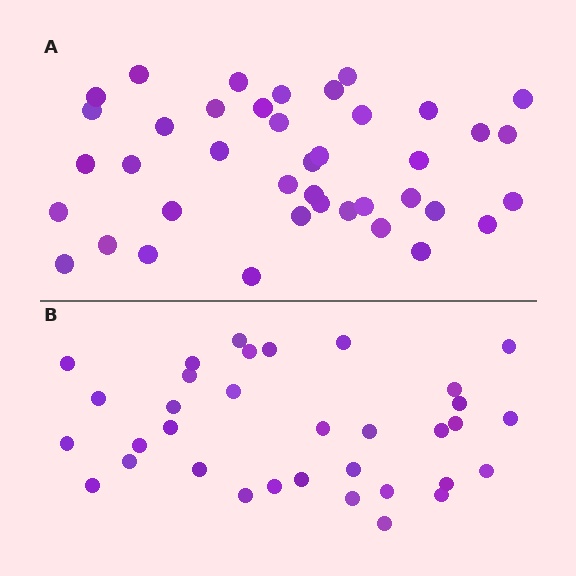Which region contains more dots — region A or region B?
Region A (the top region) has more dots.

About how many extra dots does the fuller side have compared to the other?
Region A has about 6 more dots than region B.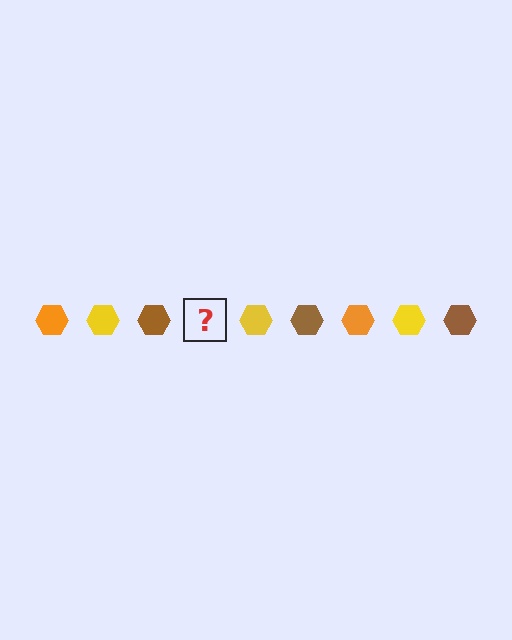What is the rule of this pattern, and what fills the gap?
The rule is that the pattern cycles through orange, yellow, brown hexagons. The gap should be filled with an orange hexagon.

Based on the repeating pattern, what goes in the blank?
The blank should be an orange hexagon.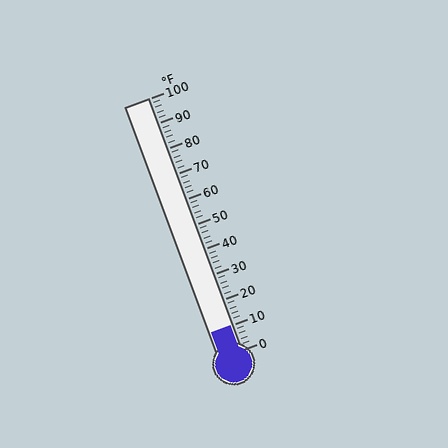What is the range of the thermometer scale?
The thermometer scale ranges from 0°F to 100°F.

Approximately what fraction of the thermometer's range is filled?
The thermometer is filled to approximately 10% of its range.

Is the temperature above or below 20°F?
The temperature is below 20°F.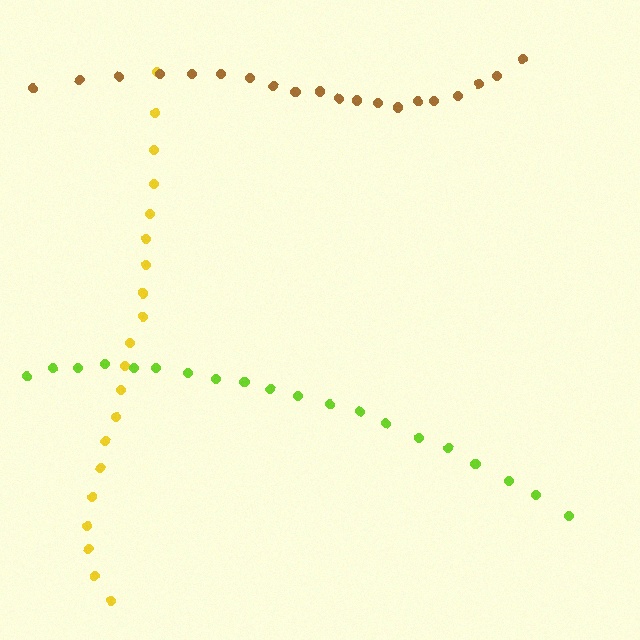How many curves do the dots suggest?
There are 3 distinct paths.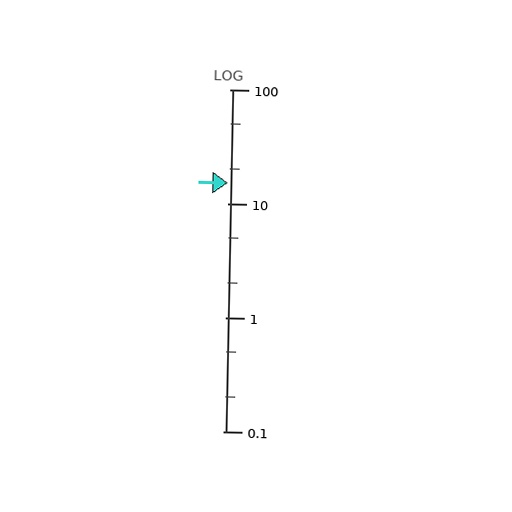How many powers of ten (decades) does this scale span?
The scale spans 3 decades, from 0.1 to 100.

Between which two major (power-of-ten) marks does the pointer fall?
The pointer is between 10 and 100.